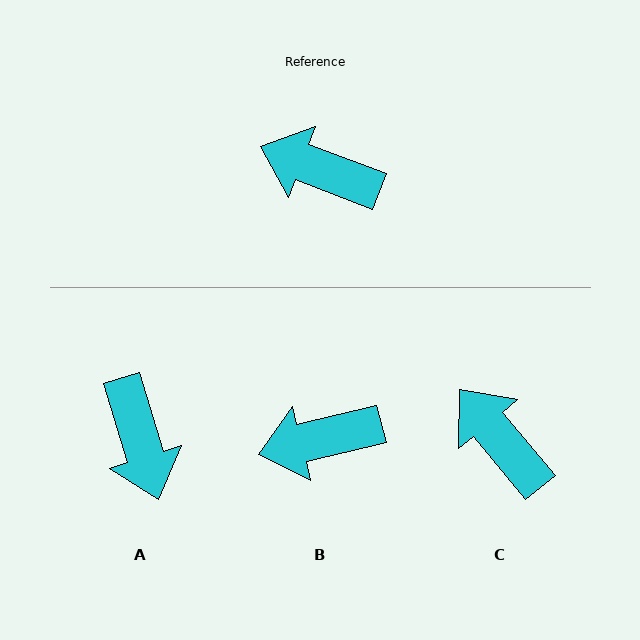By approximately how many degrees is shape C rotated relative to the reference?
Approximately 30 degrees clockwise.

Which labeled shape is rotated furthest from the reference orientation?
A, about 128 degrees away.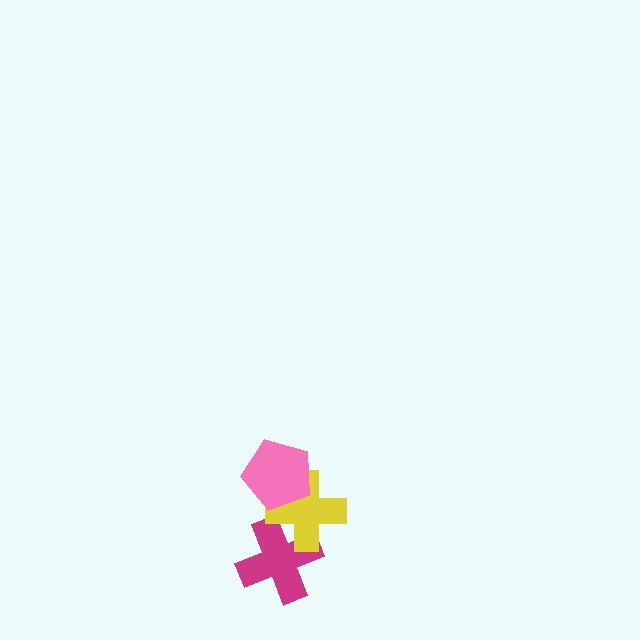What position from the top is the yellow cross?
The yellow cross is 2nd from the top.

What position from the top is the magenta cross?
The magenta cross is 3rd from the top.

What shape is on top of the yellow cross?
The pink pentagon is on top of the yellow cross.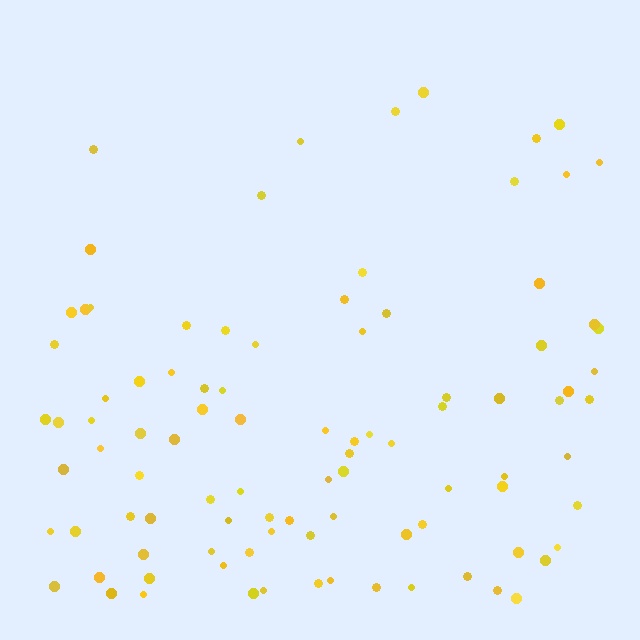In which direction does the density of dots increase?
From top to bottom, with the bottom side densest.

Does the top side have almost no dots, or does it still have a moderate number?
Still a moderate number, just noticeably fewer than the bottom.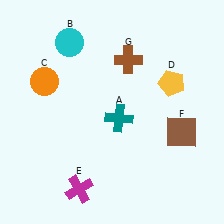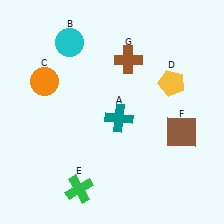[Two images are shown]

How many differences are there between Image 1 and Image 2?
There is 1 difference between the two images.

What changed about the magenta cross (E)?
In Image 1, E is magenta. In Image 2, it changed to green.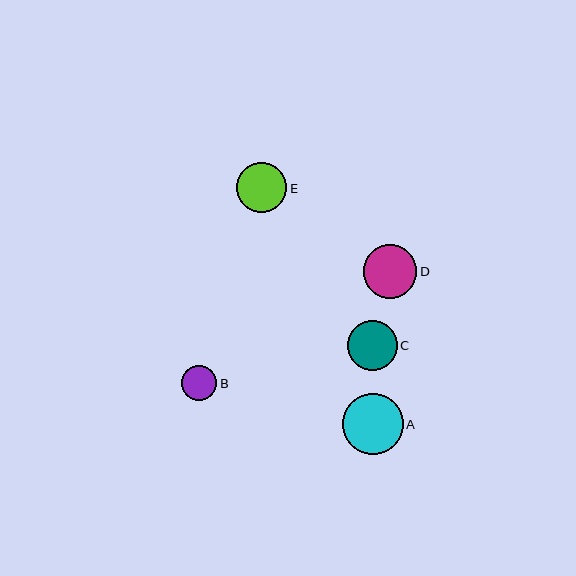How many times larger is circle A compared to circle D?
Circle A is approximately 1.1 times the size of circle D.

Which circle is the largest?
Circle A is the largest with a size of approximately 61 pixels.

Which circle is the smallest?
Circle B is the smallest with a size of approximately 35 pixels.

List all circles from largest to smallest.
From largest to smallest: A, D, E, C, B.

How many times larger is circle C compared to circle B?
Circle C is approximately 1.4 times the size of circle B.